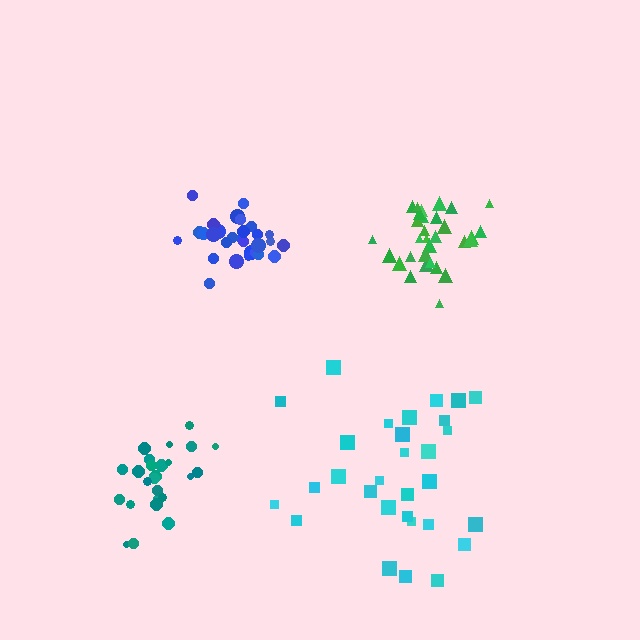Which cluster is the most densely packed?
Blue.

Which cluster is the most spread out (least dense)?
Cyan.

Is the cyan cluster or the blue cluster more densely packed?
Blue.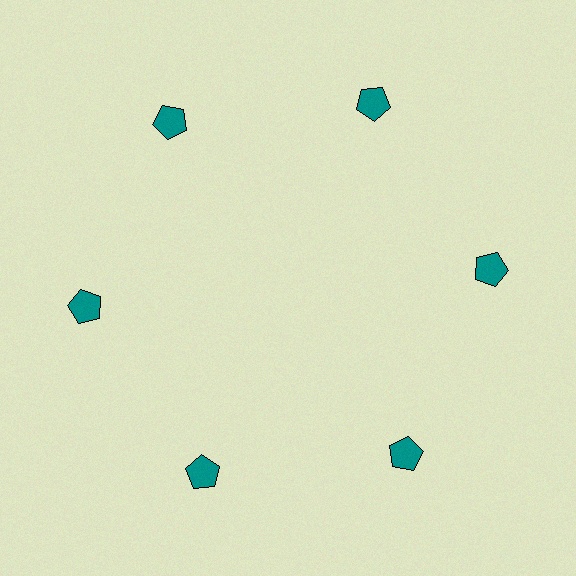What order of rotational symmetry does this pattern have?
This pattern has 6-fold rotational symmetry.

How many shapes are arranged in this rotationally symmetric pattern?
There are 6 shapes, arranged in 6 groups of 1.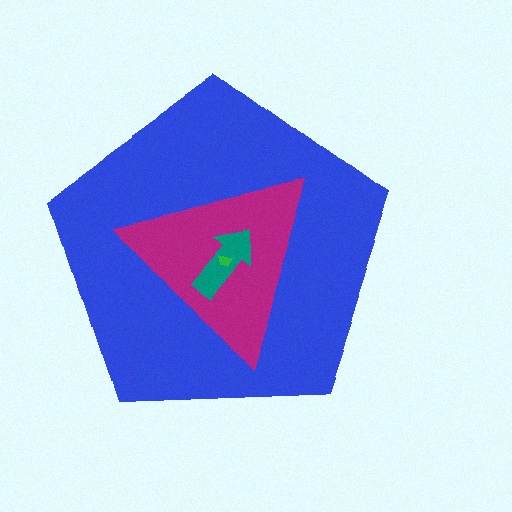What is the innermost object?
The green trapezoid.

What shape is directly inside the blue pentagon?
The magenta triangle.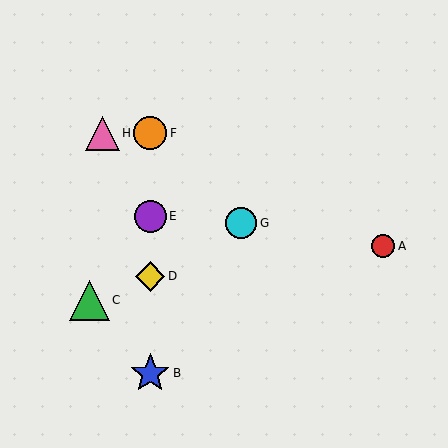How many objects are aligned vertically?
4 objects (B, D, E, F) are aligned vertically.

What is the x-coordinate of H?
Object H is at x≈103.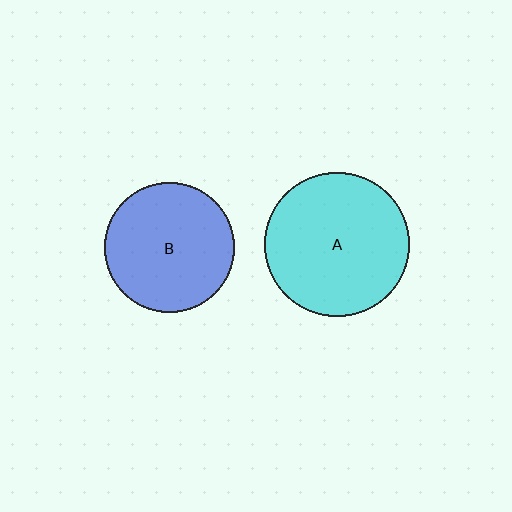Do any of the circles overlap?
No, none of the circles overlap.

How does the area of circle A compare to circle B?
Approximately 1.2 times.